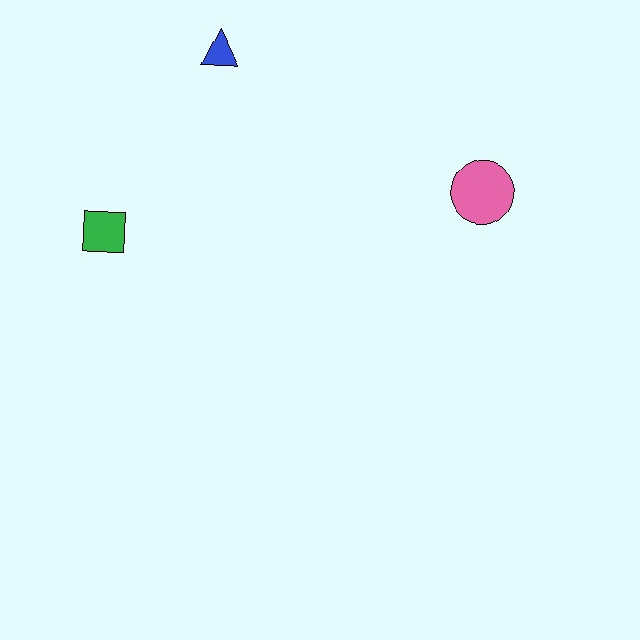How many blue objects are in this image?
There is 1 blue object.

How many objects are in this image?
There are 3 objects.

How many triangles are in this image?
There is 1 triangle.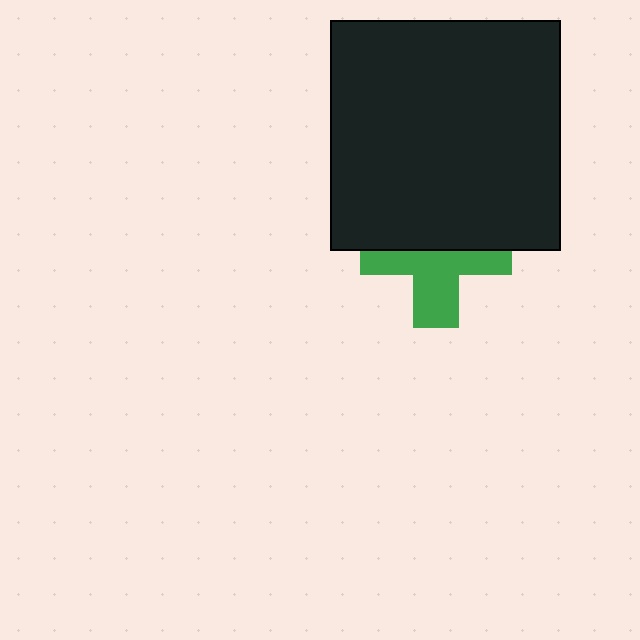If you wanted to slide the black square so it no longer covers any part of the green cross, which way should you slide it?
Slide it up — that is the most direct way to separate the two shapes.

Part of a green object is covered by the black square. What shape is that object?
It is a cross.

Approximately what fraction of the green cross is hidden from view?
Roughly 50% of the green cross is hidden behind the black square.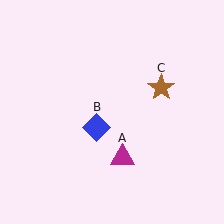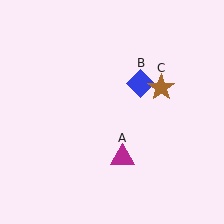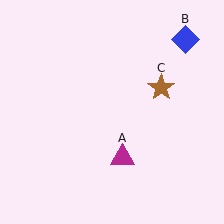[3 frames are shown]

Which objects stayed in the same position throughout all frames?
Magenta triangle (object A) and brown star (object C) remained stationary.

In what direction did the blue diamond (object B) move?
The blue diamond (object B) moved up and to the right.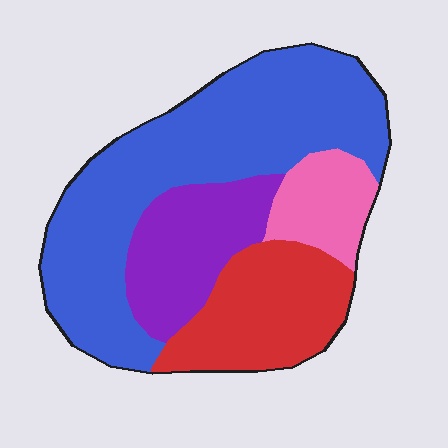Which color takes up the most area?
Blue, at roughly 50%.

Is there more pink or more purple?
Purple.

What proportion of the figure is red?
Red takes up less than a quarter of the figure.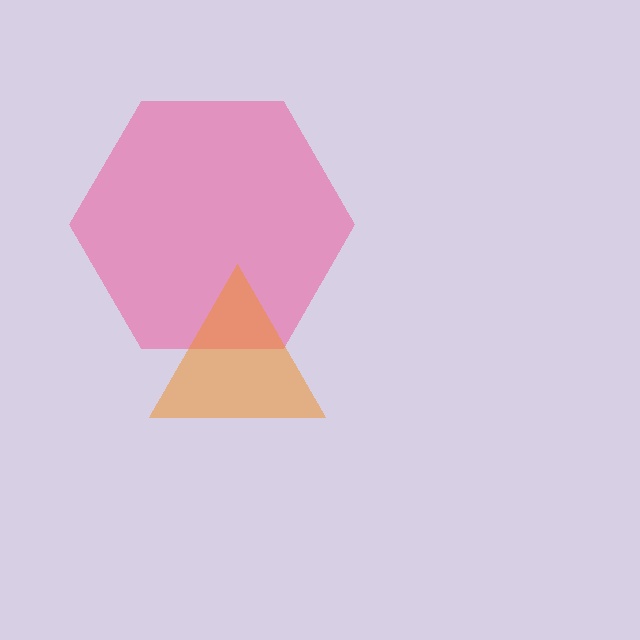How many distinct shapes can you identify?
There are 2 distinct shapes: a pink hexagon, an orange triangle.